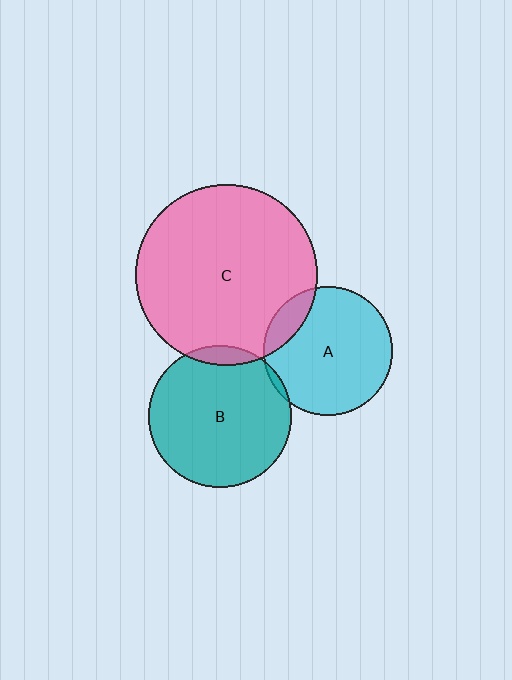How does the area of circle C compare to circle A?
Approximately 2.0 times.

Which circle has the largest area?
Circle C (pink).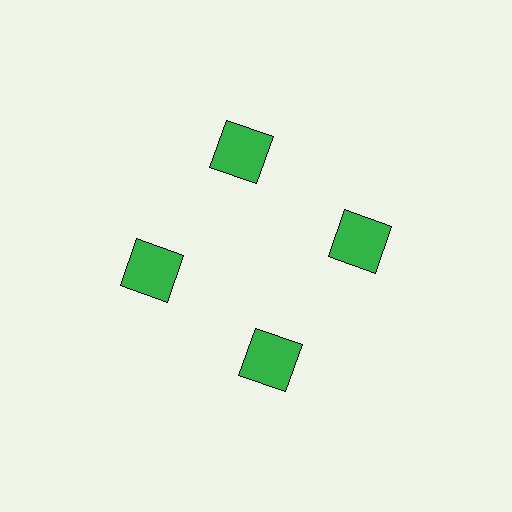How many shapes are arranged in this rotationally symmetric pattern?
There are 4 shapes, arranged in 4 groups of 1.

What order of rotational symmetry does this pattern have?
This pattern has 4-fold rotational symmetry.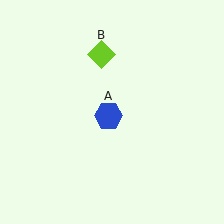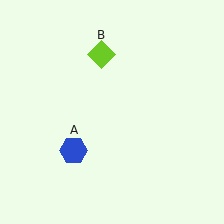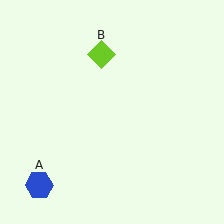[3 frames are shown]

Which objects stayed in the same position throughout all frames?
Lime diamond (object B) remained stationary.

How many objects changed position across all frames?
1 object changed position: blue hexagon (object A).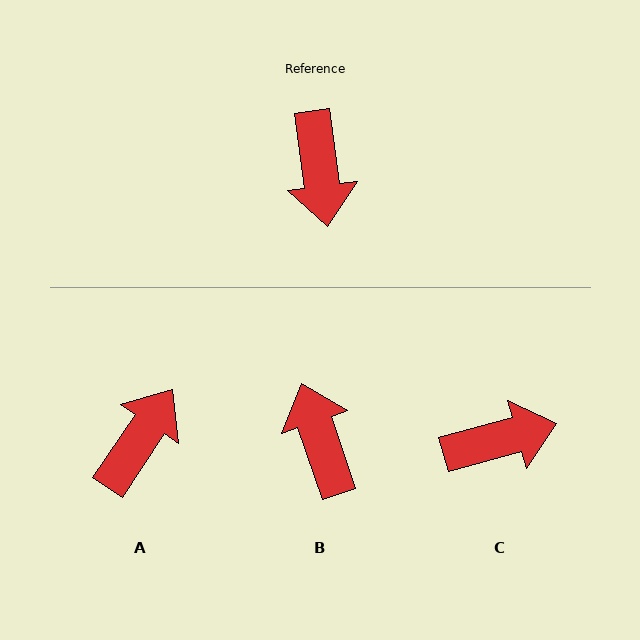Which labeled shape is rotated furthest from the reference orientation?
B, about 169 degrees away.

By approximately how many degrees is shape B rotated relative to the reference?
Approximately 169 degrees clockwise.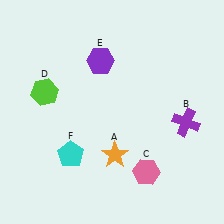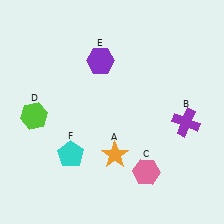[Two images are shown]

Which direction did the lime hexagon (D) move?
The lime hexagon (D) moved down.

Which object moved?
The lime hexagon (D) moved down.